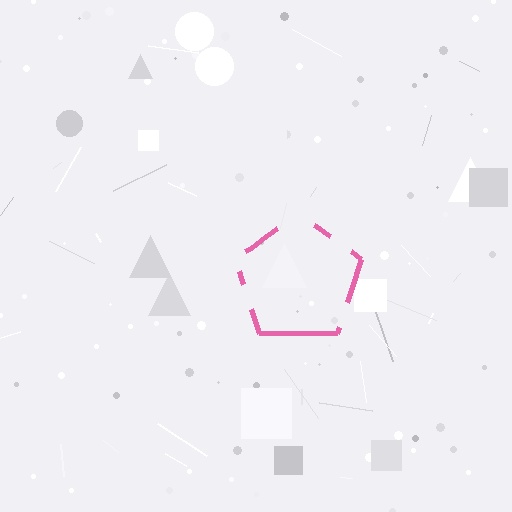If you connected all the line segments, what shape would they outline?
They would outline a pentagon.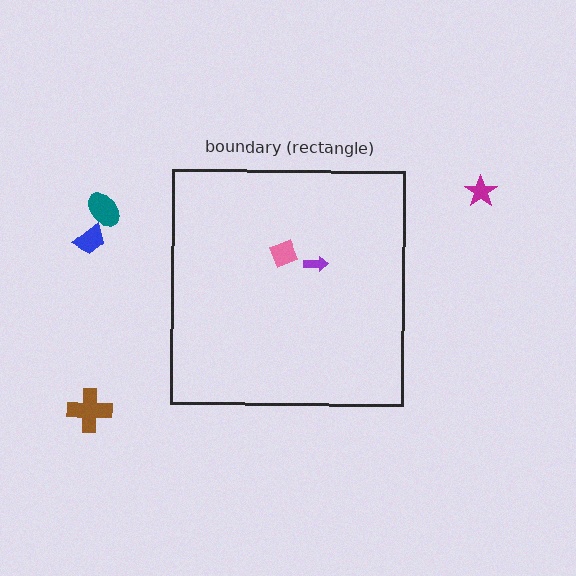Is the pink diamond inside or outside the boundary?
Inside.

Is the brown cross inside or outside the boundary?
Outside.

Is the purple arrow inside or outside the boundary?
Inside.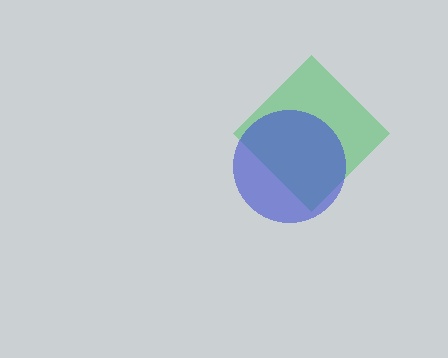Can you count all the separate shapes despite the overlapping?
Yes, there are 2 separate shapes.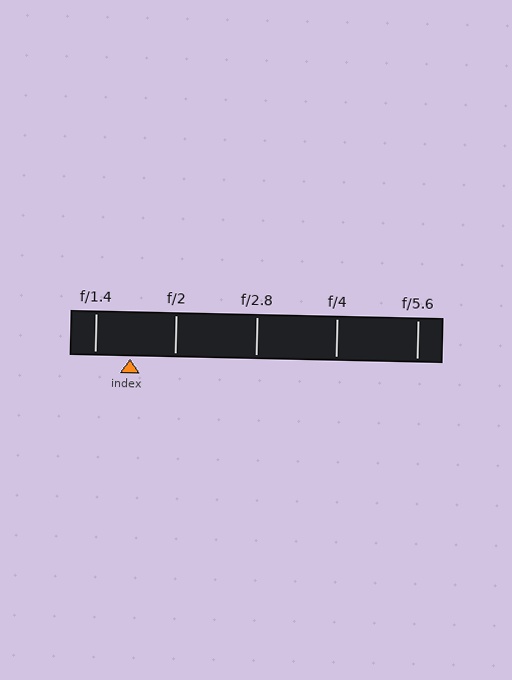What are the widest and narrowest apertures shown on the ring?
The widest aperture shown is f/1.4 and the narrowest is f/5.6.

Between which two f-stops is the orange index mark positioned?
The index mark is between f/1.4 and f/2.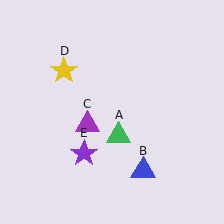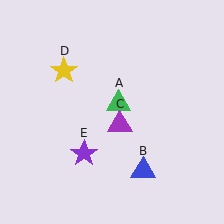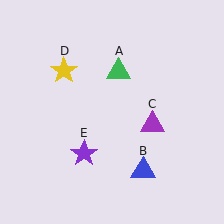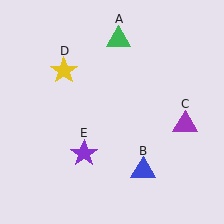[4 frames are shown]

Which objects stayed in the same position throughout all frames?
Blue triangle (object B) and yellow star (object D) and purple star (object E) remained stationary.